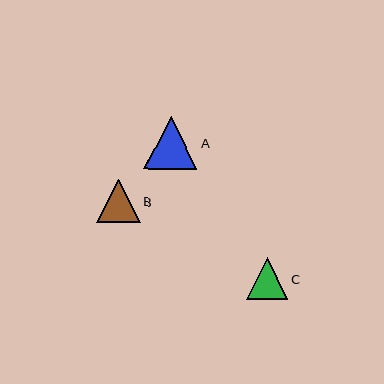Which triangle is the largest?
Triangle A is the largest with a size of approximately 53 pixels.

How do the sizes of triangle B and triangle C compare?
Triangle B and triangle C are approximately the same size.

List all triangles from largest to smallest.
From largest to smallest: A, B, C.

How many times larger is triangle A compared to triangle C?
Triangle A is approximately 1.3 times the size of triangle C.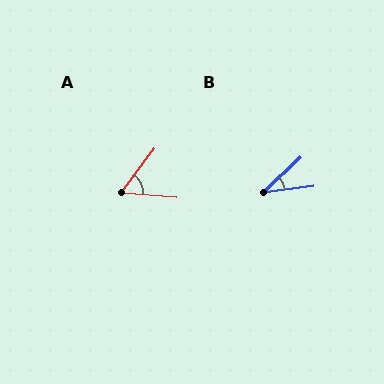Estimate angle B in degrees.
Approximately 36 degrees.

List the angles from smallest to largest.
B (36°), A (57°).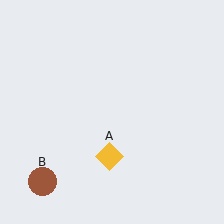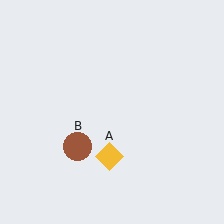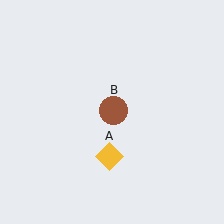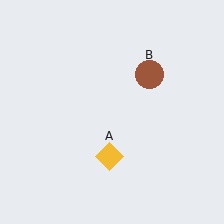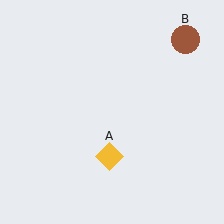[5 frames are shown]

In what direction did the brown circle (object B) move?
The brown circle (object B) moved up and to the right.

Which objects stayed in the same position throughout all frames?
Yellow diamond (object A) remained stationary.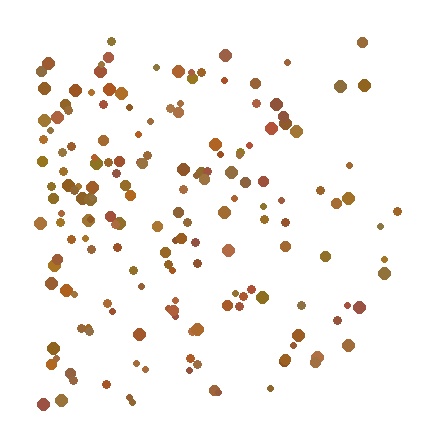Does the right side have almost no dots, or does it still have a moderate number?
Still a moderate number, just noticeably fewer than the left.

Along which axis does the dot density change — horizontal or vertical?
Horizontal.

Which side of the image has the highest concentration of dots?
The left.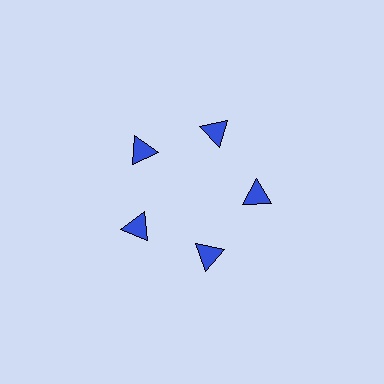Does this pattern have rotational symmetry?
Yes, this pattern has 5-fold rotational symmetry. It looks the same after rotating 72 degrees around the center.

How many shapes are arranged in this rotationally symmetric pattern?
There are 5 shapes, arranged in 5 groups of 1.